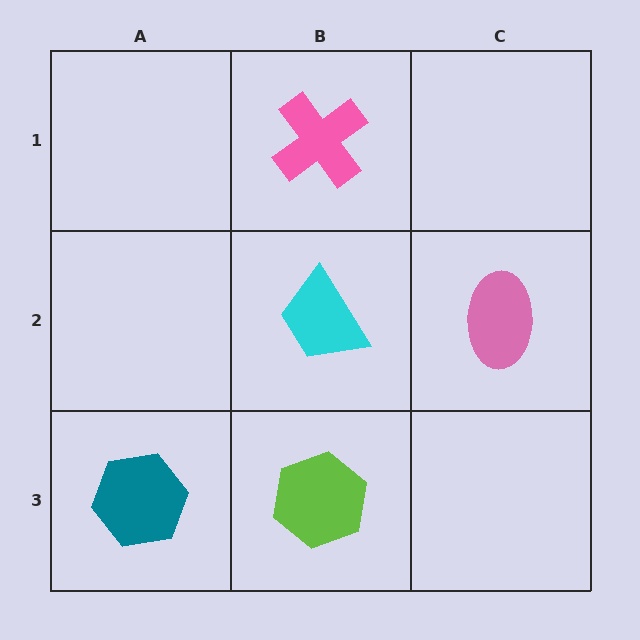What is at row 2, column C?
A pink ellipse.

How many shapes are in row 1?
1 shape.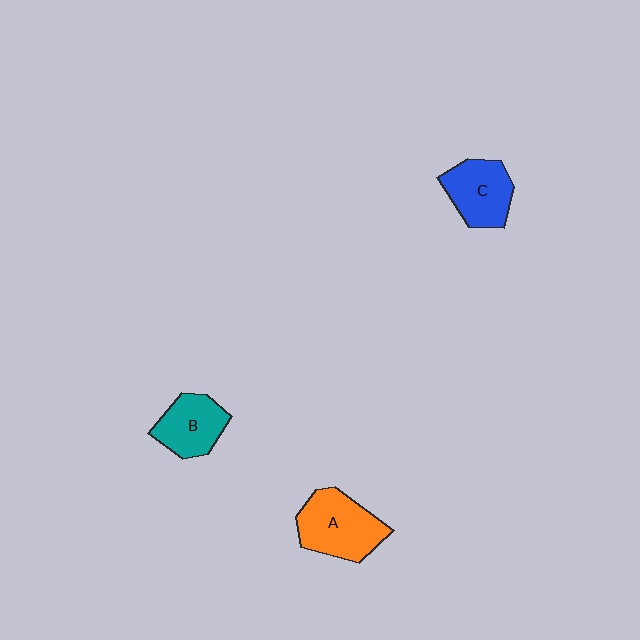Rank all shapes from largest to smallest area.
From largest to smallest: A (orange), C (blue), B (teal).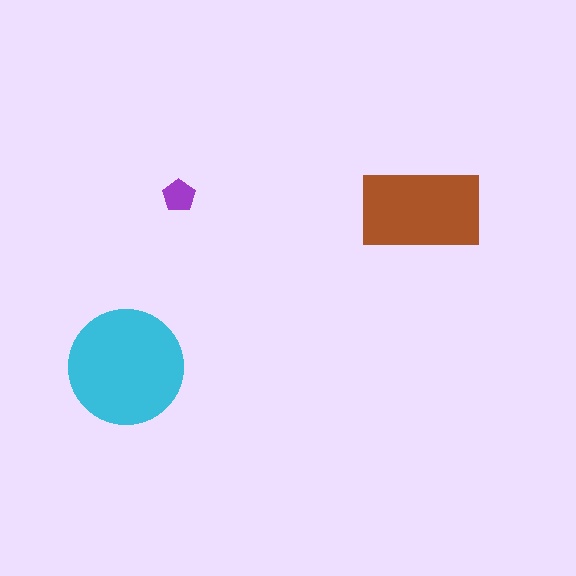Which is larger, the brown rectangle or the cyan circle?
The cyan circle.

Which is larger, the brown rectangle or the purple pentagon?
The brown rectangle.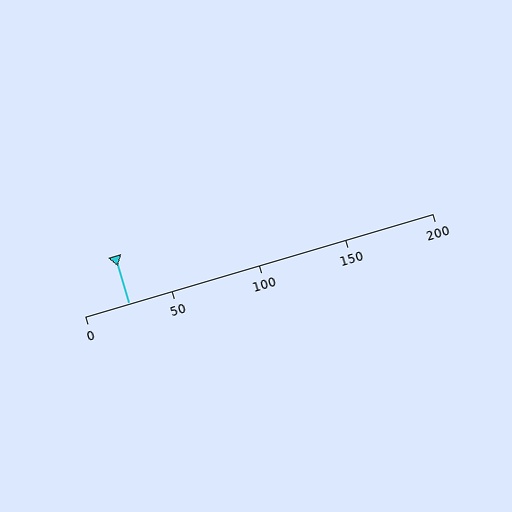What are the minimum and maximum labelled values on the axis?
The axis runs from 0 to 200.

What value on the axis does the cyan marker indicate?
The marker indicates approximately 25.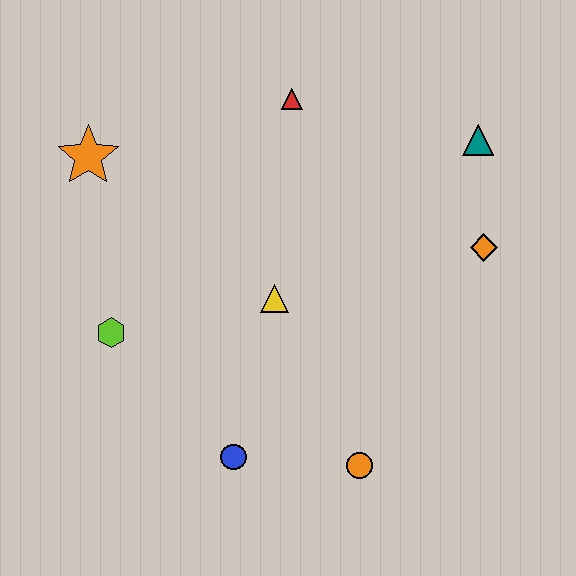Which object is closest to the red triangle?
The teal triangle is closest to the red triangle.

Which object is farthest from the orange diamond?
The orange star is farthest from the orange diamond.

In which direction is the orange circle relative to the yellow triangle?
The orange circle is below the yellow triangle.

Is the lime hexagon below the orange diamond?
Yes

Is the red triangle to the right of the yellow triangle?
Yes